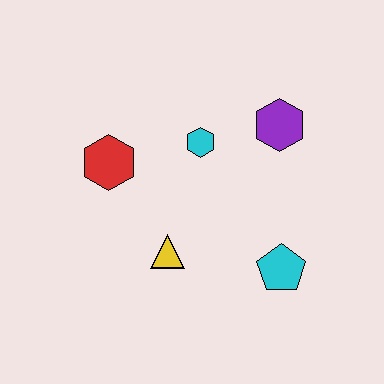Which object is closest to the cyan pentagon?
The yellow triangle is closest to the cyan pentagon.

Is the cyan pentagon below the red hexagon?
Yes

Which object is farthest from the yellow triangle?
The purple hexagon is farthest from the yellow triangle.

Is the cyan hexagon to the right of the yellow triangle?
Yes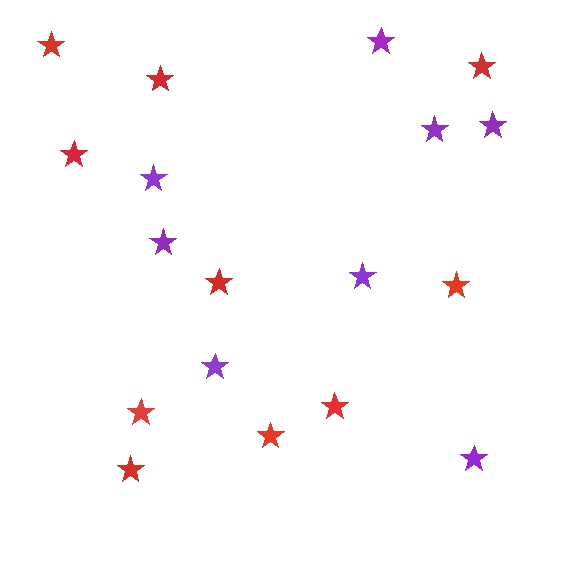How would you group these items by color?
There are 2 groups: one group of red stars (10) and one group of purple stars (8).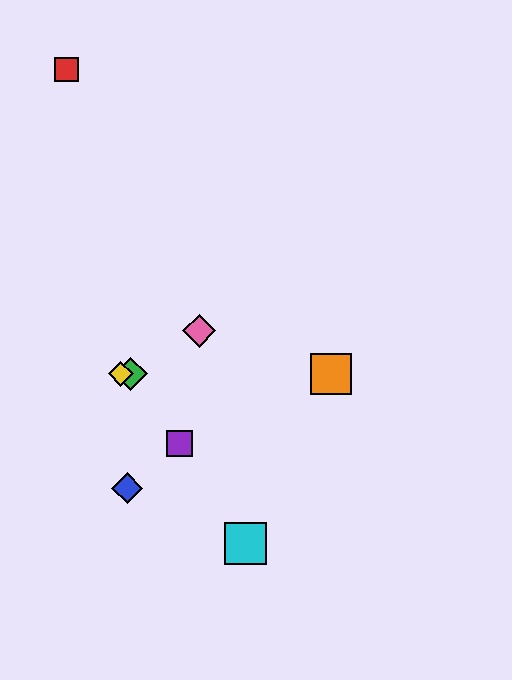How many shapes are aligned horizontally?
3 shapes (the green diamond, the yellow diamond, the orange square) are aligned horizontally.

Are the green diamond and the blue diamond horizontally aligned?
No, the green diamond is at y≈374 and the blue diamond is at y≈488.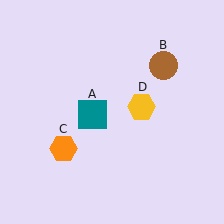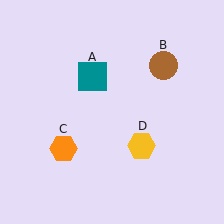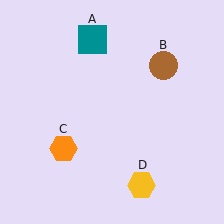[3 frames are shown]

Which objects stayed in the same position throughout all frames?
Brown circle (object B) and orange hexagon (object C) remained stationary.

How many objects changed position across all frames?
2 objects changed position: teal square (object A), yellow hexagon (object D).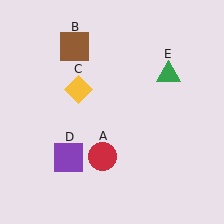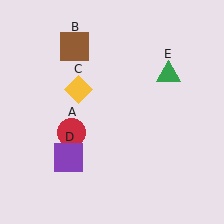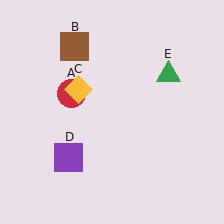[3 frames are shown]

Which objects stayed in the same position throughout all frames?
Brown square (object B) and yellow diamond (object C) and purple square (object D) and green triangle (object E) remained stationary.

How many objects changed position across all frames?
1 object changed position: red circle (object A).